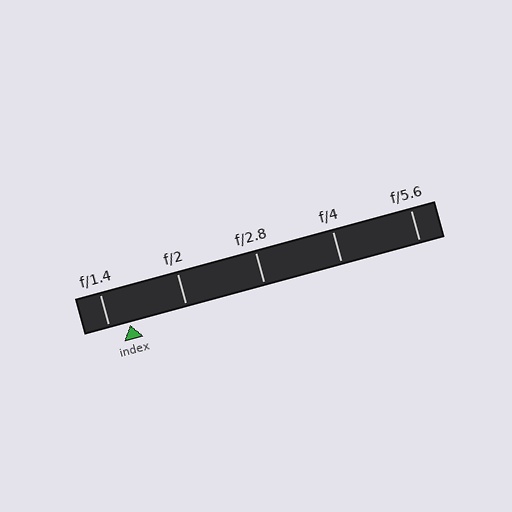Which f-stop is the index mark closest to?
The index mark is closest to f/1.4.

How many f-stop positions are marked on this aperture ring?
There are 5 f-stop positions marked.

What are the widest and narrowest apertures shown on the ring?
The widest aperture shown is f/1.4 and the narrowest is f/5.6.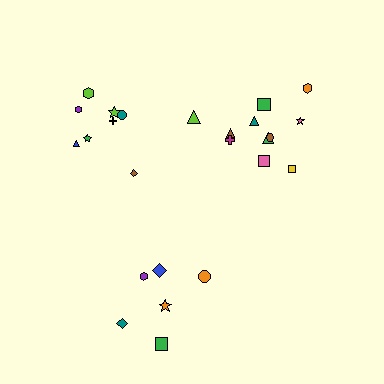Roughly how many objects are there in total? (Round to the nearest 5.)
Roughly 25 objects in total.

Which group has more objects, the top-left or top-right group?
The top-right group.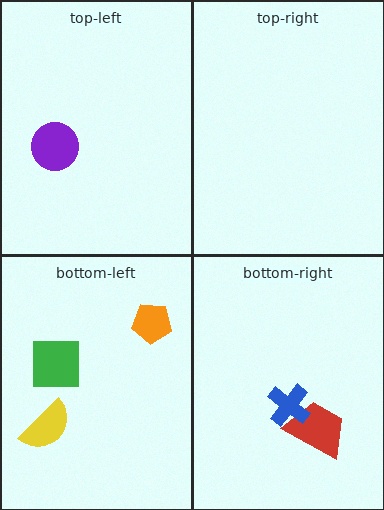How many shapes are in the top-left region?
1.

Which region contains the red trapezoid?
The bottom-right region.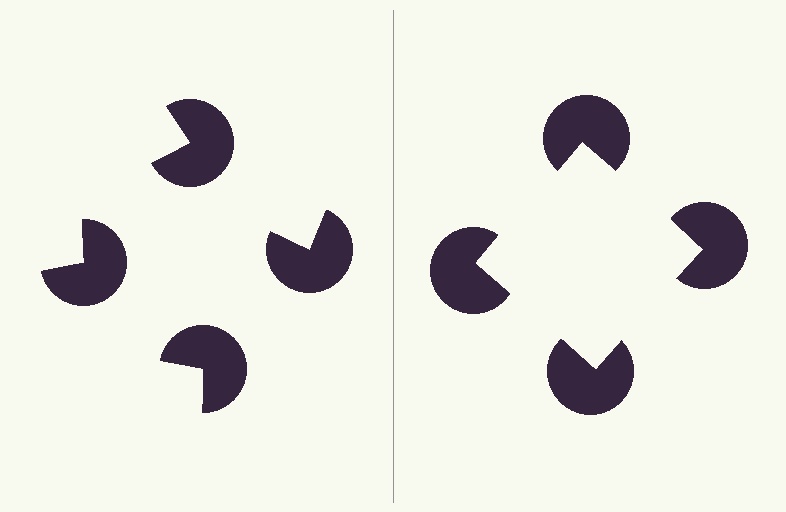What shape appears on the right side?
An illusory square.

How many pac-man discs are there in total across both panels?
8 — 4 on each side.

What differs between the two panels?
The pac-man discs are positioned identically on both sides; only the wedge orientations differ. On the right they align to a square; on the left they are misaligned.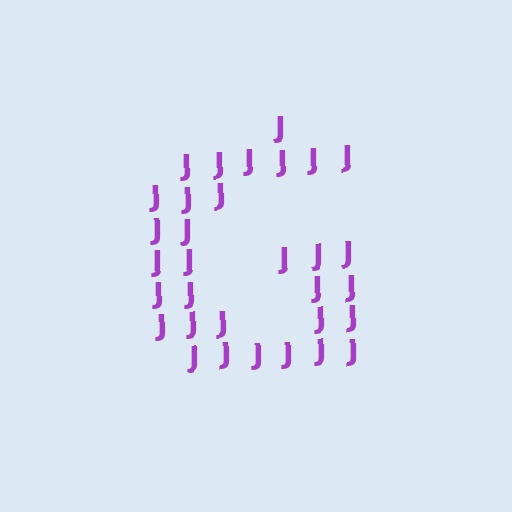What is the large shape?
The large shape is the letter G.